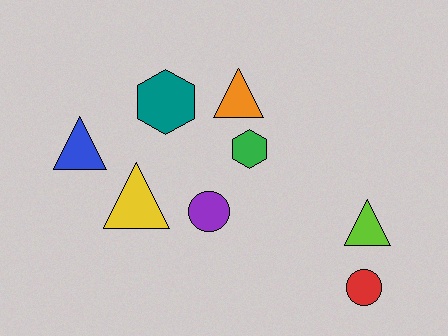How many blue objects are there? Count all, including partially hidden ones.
There is 1 blue object.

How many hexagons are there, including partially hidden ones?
There are 2 hexagons.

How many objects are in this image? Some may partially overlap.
There are 8 objects.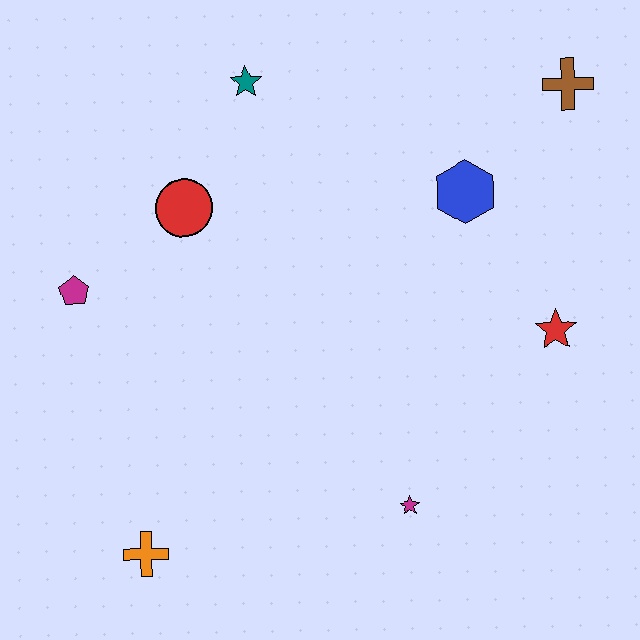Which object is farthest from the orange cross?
The brown cross is farthest from the orange cross.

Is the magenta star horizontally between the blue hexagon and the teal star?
Yes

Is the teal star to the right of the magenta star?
No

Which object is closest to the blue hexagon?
The brown cross is closest to the blue hexagon.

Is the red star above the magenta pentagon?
No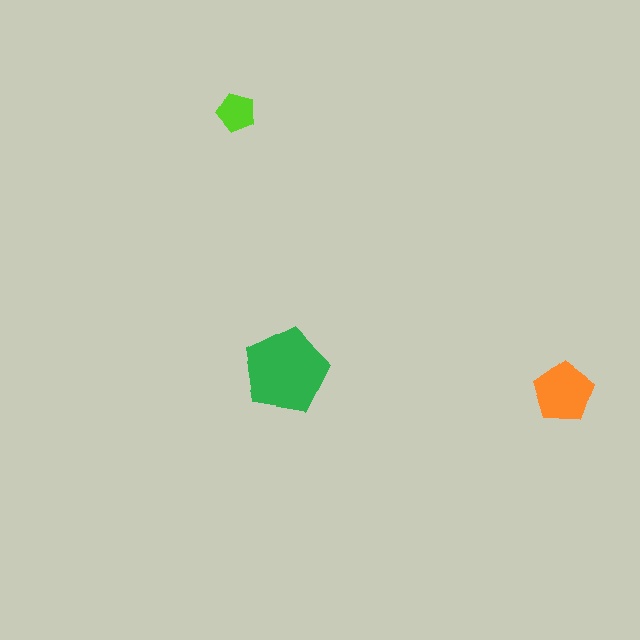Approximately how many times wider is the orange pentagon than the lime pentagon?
About 1.5 times wider.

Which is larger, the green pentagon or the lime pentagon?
The green one.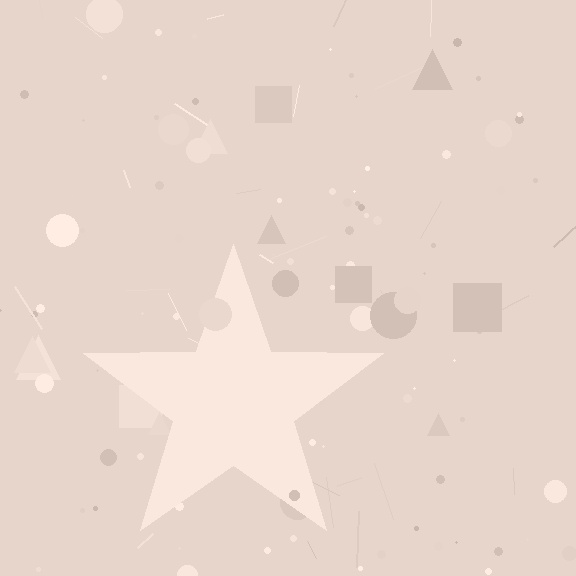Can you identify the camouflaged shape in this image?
The camouflaged shape is a star.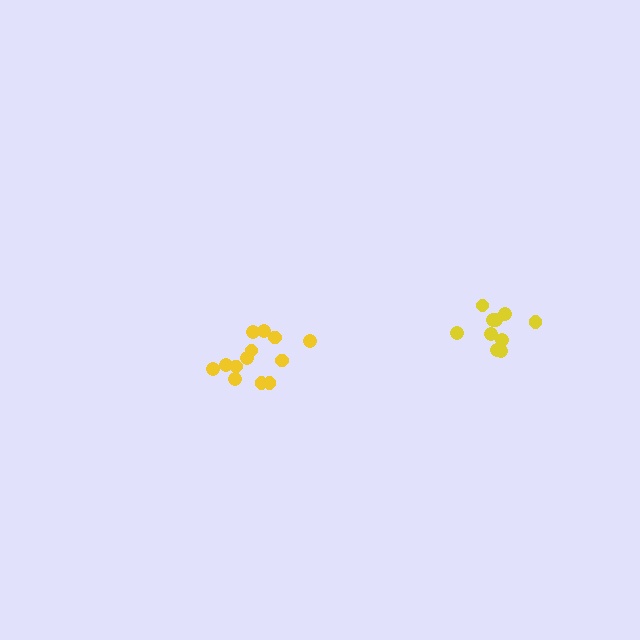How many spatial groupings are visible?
There are 2 spatial groupings.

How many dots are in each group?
Group 1: 13 dots, Group 2: 10 dots (23 total).